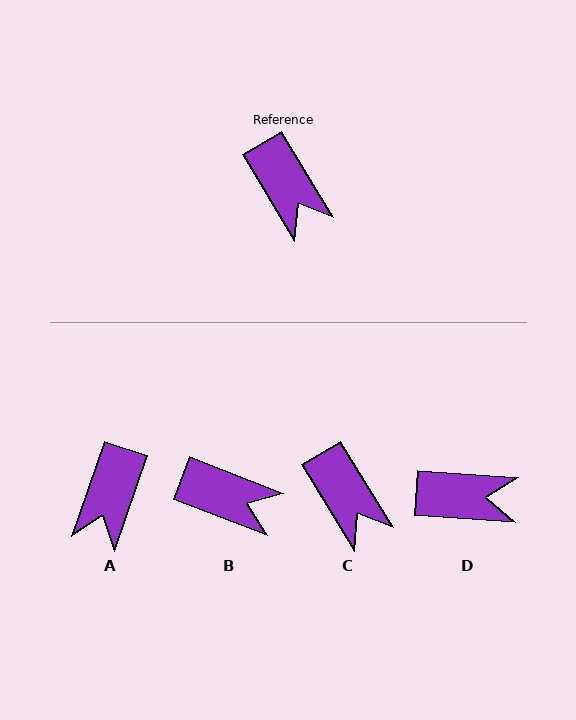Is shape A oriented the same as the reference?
No, it is off by about 50 degrees.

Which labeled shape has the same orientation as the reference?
C.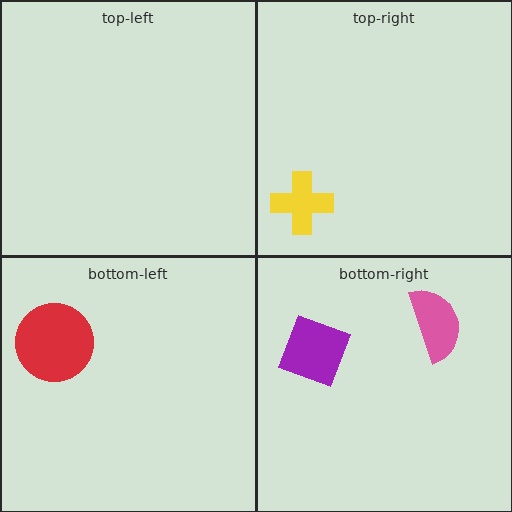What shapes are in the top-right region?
The yellow cross.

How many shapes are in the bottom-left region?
1.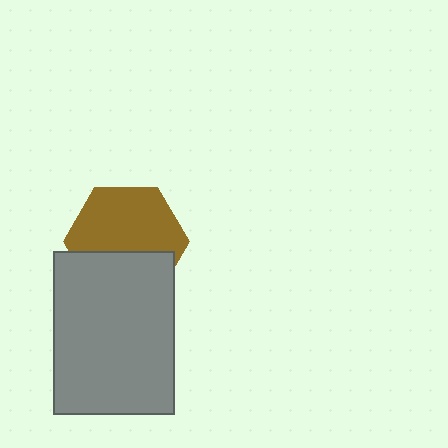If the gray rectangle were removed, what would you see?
You would see the complete brown hexagon.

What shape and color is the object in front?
The object in front is a gray rectangle.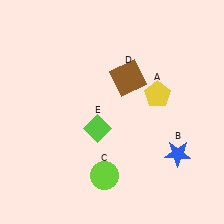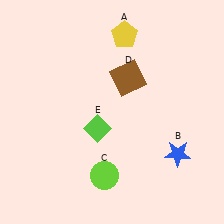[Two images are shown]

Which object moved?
The yellow pentagon (A) moved up.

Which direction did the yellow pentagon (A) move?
The yellow pentagon (A) moved up.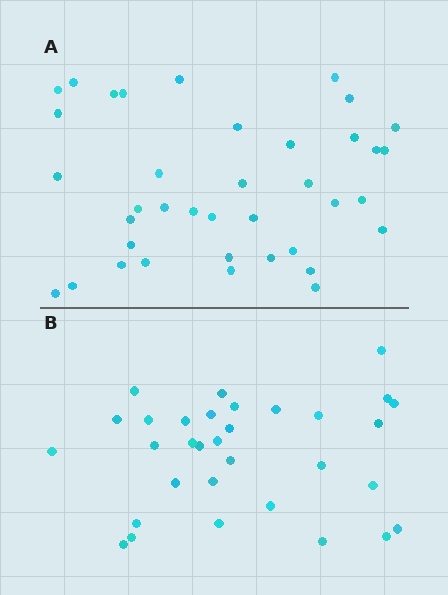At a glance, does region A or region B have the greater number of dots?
Region A (the top region) has more dots.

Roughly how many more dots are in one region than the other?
Region A has about 6 more dots than region B.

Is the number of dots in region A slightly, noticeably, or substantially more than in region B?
Region A has only slightly more — the two regions are fairly close. The ratio is roughly 1.2 to 1.